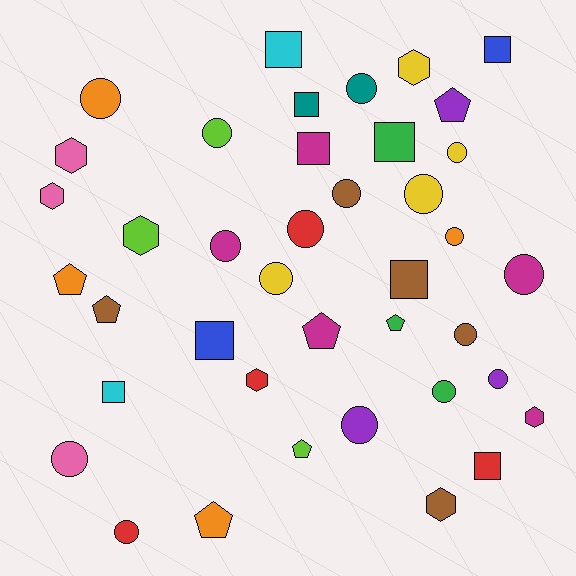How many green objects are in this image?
There are 3 green objects.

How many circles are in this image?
There are 17 circles.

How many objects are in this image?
There are 40 objects.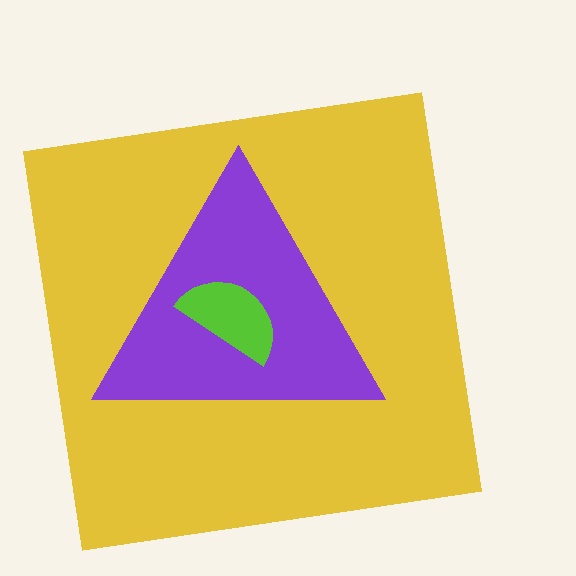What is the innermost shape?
The lime semicircle.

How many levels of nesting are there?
3.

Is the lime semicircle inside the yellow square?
Yes.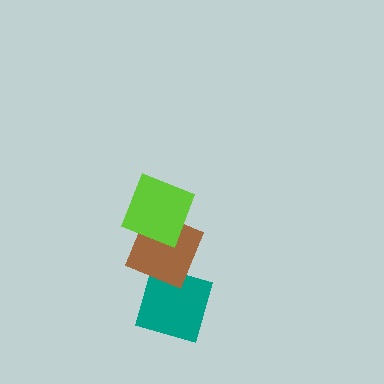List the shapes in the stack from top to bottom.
From top to bottom: the lime diamond, the brown diamond, the teal diamond.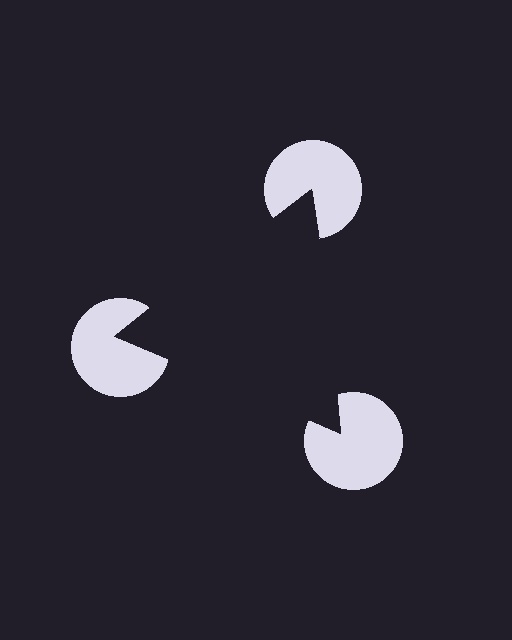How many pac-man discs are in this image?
There are 3 — one at each vertex of the illusory triangle.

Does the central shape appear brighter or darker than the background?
It typically appears slightly darker than the background, even though no actual brightness change is drawn.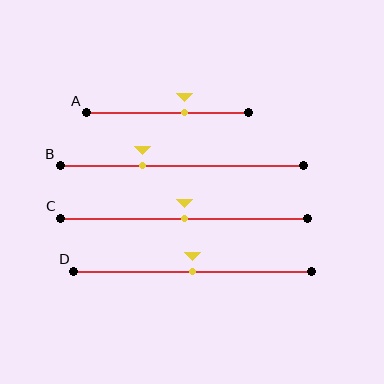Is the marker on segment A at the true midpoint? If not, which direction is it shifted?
No, the marker on segment A is shifted to the right by about 11% of the segment length.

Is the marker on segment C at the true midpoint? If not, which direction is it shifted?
Yes, the marker on segment C is at the true midpoint.